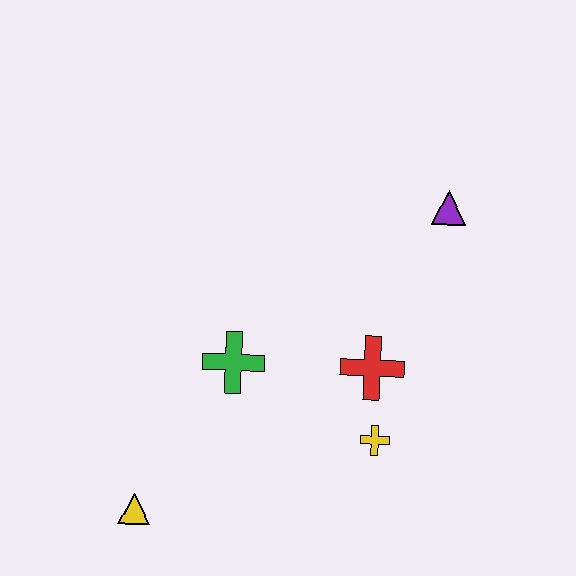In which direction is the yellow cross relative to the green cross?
The yellow cross is to the right of the green cross.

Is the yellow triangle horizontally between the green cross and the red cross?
No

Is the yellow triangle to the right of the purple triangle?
No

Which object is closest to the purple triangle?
The red cross is closest to the purple triangle.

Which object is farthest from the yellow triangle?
The purple triangle is farthest from the yellow triangle.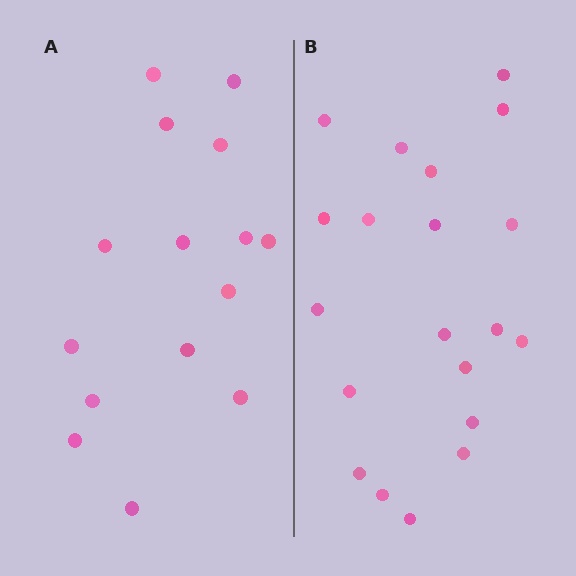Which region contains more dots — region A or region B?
Region B (the right region) has more dots.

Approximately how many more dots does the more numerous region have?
Region B has about 5 more dots than region A.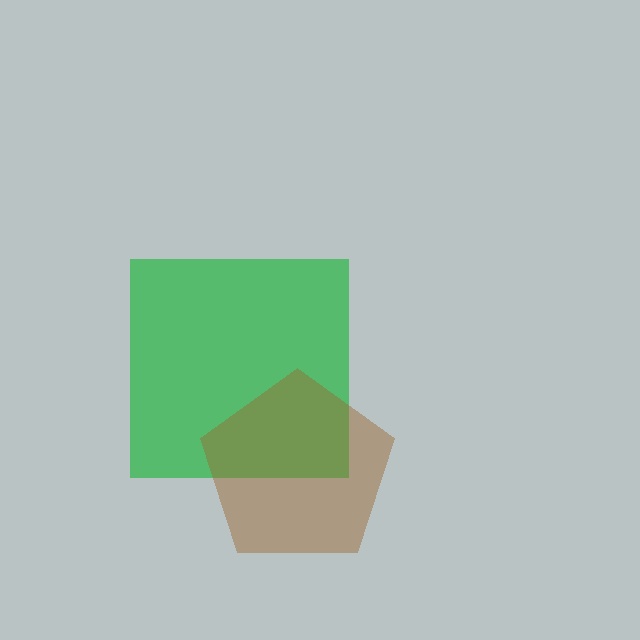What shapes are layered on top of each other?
The layered shapes are: a green square, a brown pentagon.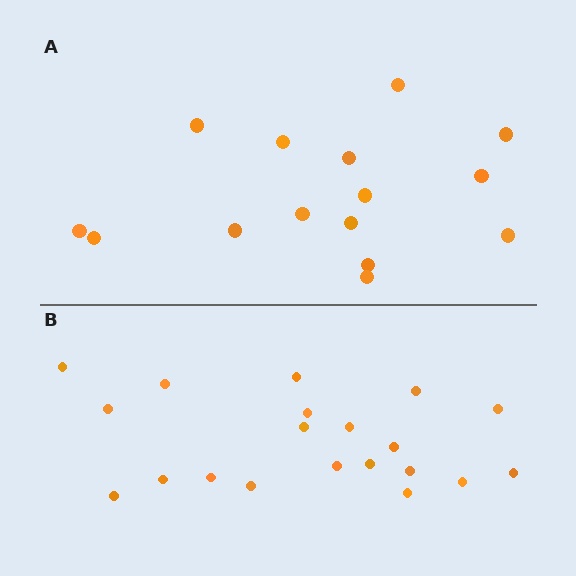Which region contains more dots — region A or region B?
Region B (the bottom region) has more dots.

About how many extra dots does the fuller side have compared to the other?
Region B has about 5 more dots than region A.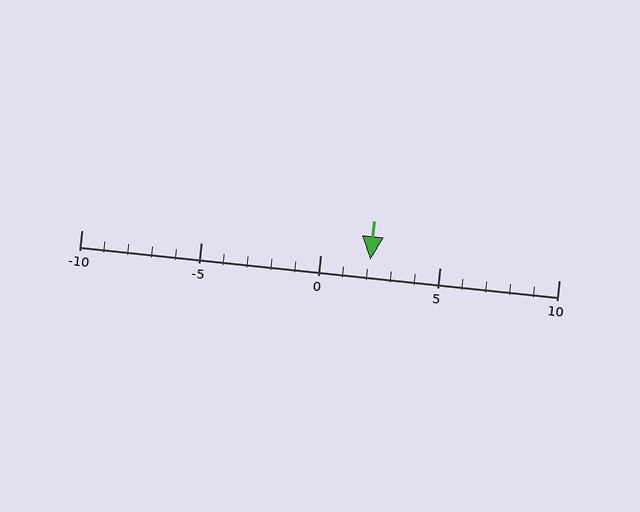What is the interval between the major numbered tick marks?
The major tick marks are spaced 5 units apart.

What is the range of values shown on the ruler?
The ruler shows values from -10 to 10.